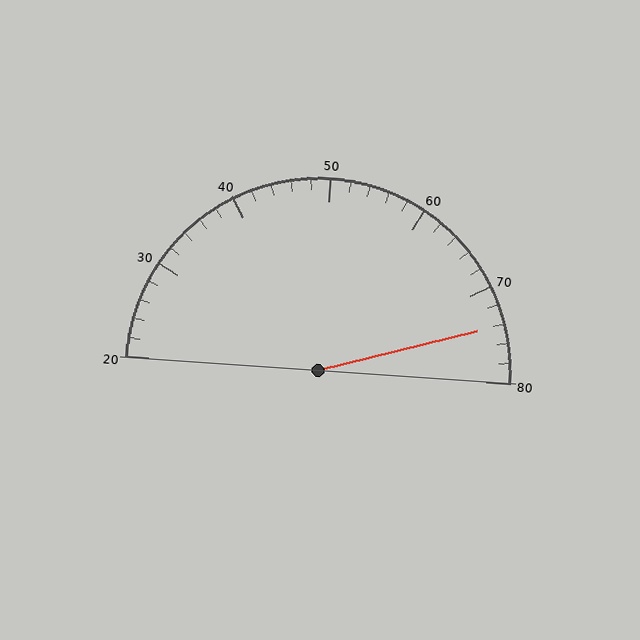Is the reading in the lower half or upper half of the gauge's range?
The reading is in the upper half of the range (20 to 80).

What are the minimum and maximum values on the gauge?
The gauge ranges from 20 to 80.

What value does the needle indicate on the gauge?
The needle indicates approximately 74.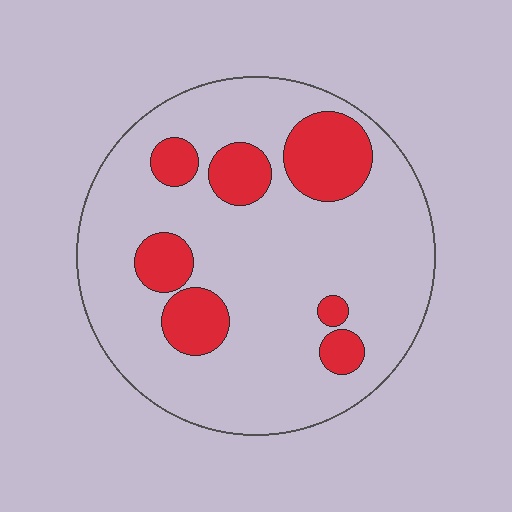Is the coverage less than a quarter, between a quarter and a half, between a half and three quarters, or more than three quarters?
Less than a quarter.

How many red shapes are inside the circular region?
7.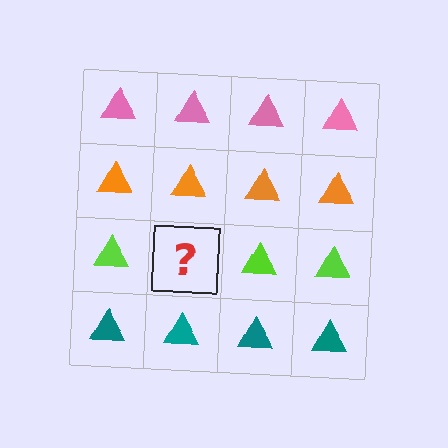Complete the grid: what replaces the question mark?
The question mark should be replaced with a lime triangle.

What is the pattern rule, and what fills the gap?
The rule is that each row has a consistent color. The gap should be filled with a lime triangle.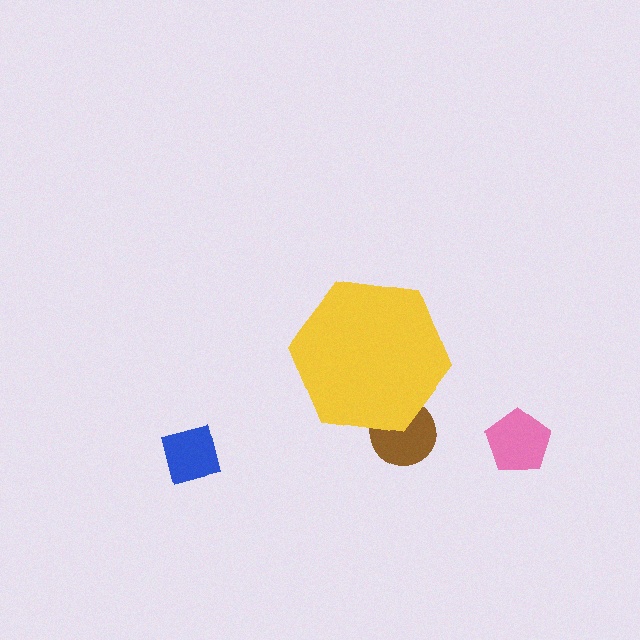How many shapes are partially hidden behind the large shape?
1 shape is partially hidden.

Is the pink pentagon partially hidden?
No, the pink pentagon is fully visible.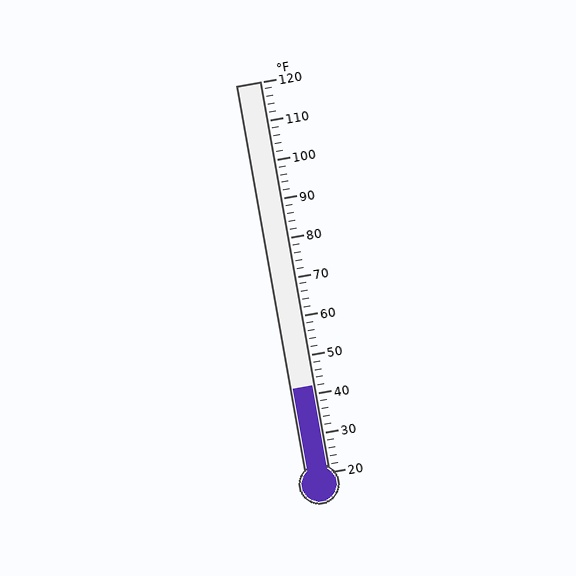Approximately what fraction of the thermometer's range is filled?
The thermometer is filled to approximately 20% of its range.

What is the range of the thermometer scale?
The thermometer scale ranges from 20°F to 120°F.